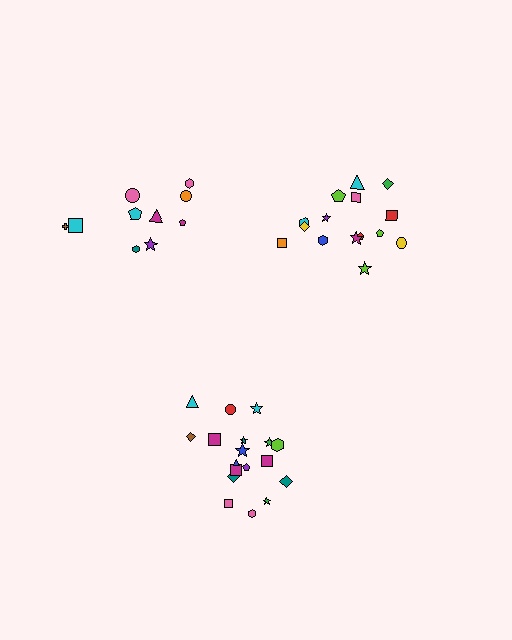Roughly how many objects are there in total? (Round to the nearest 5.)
Roughly 45 objects in total.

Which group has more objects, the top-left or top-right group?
The top-right group.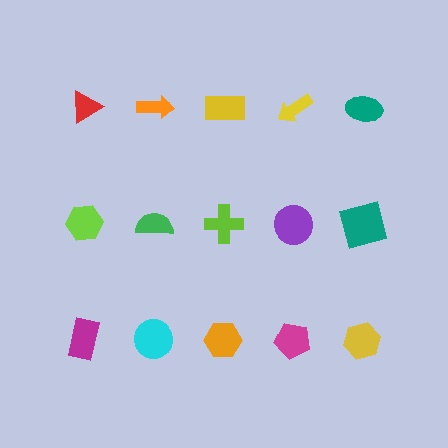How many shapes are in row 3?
5 shapes.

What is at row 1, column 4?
A yellow arrow.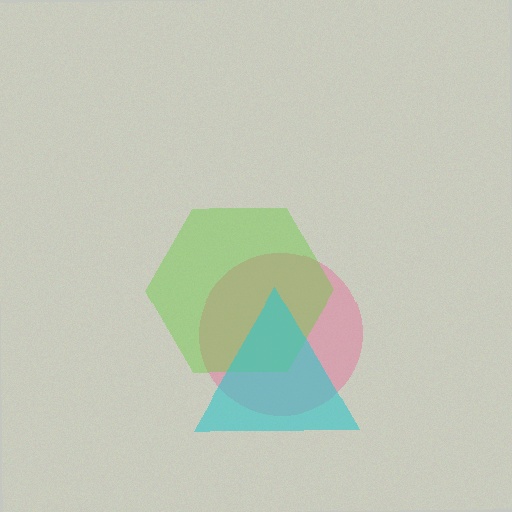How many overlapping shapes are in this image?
There are 3 overlapping shapes in the image.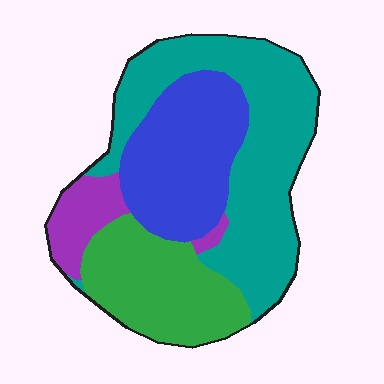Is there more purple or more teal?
Teal.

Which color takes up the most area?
Teal, at roughly 40%.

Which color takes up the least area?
Purple, at roughly 10%.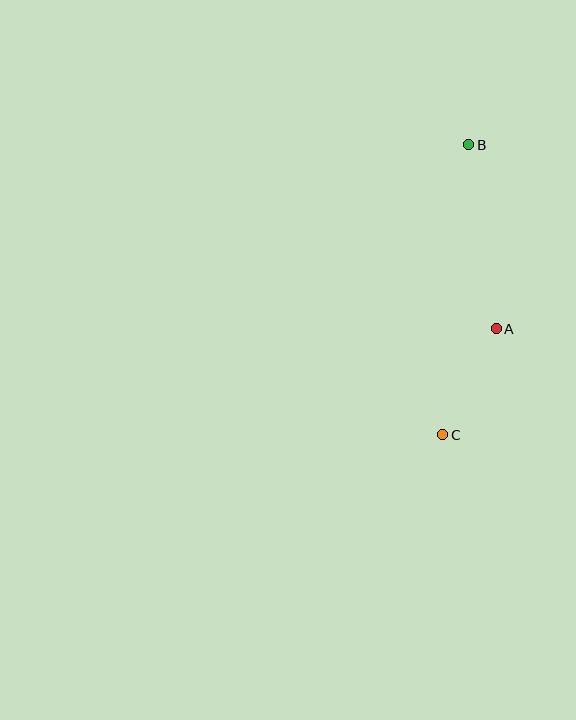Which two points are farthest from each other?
Points B and C are farthest from each other.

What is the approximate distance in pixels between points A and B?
The distance between A and B is approximately 186 pixels.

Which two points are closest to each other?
Points A and C are closest to each other.